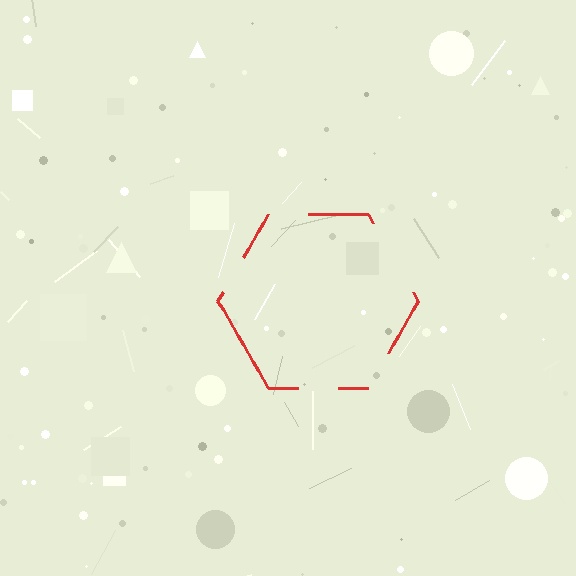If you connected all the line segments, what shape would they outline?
They would outline a hexagon.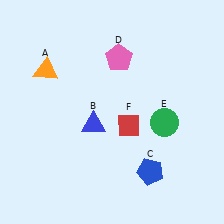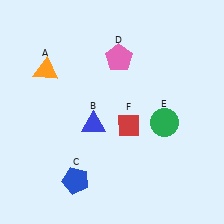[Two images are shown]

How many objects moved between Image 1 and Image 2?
1 object moved between the two images.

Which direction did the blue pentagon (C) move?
The blue pentagon (C) moved left.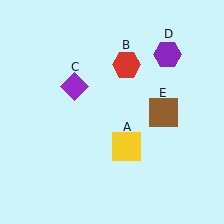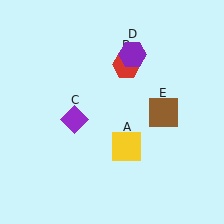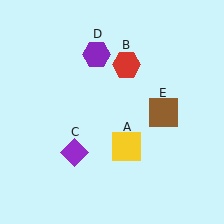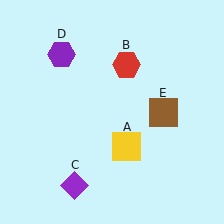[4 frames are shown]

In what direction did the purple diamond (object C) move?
The purple diamond (object C) moved down.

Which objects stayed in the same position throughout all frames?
Yellow square (object A) and red hexagon (object B) and brown square (object E) remained stationary.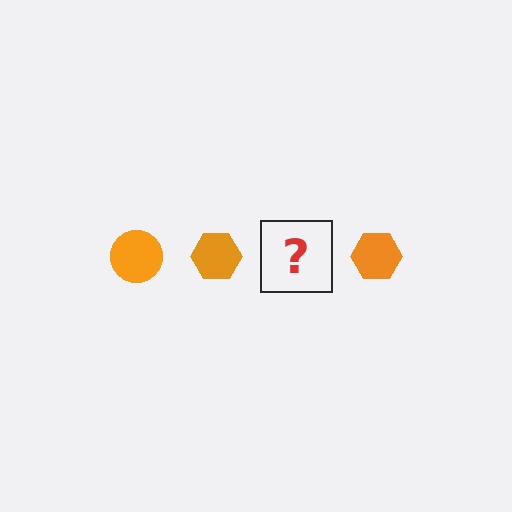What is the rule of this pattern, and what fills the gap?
The rule is that the pattern cycles through circle, hexagon shapes in orange. The gap should be filled with an orange circle.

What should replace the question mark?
The question mark should be replaced with an orange circle.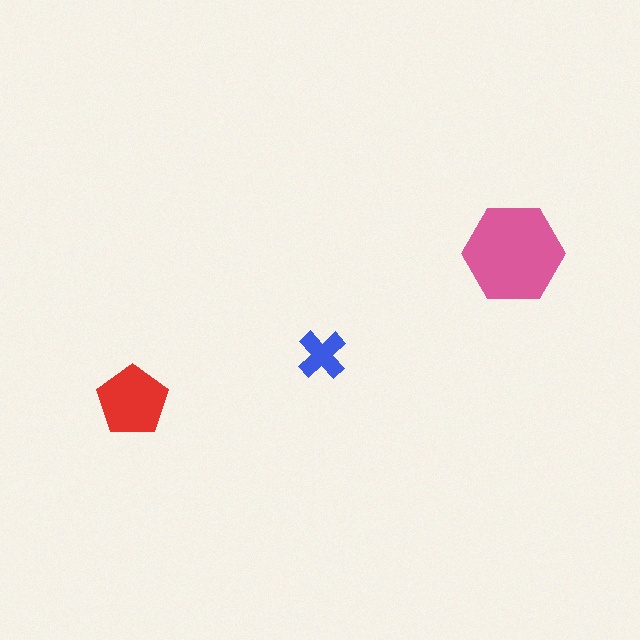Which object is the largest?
The pink hexagon.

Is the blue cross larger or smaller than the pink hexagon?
Smaller.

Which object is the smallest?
The blue cross.